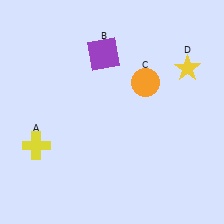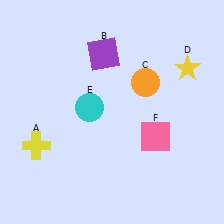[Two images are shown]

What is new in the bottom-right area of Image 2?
A pink square (F) was added in the bottom-right area of Image 2.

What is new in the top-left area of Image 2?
A cyan circle (E) was added in the top-left area of Image 2.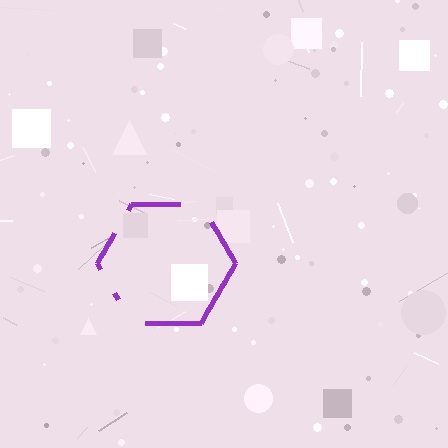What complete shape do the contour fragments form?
The contour fragments form a hexagon.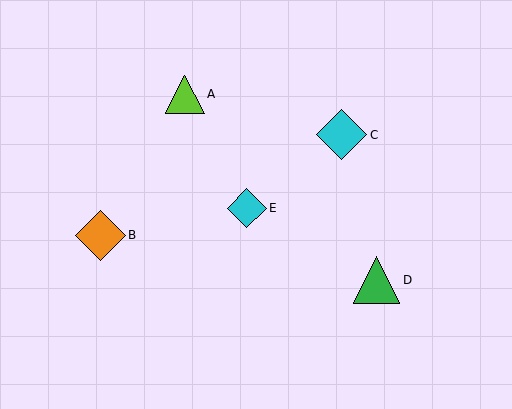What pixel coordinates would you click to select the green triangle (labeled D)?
Click at (376, 280) to select the green triangle D.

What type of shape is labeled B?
Shape B is an orange diamond.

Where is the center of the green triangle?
The center of the green triangle is at (376, 280).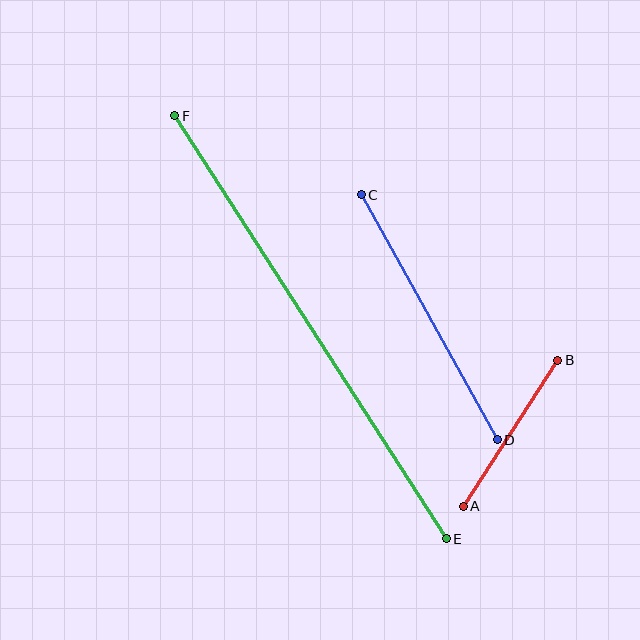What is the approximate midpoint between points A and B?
The midpoint is at approximately (510, 433) pixels.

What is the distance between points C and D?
The distance is approximately 280 pixels.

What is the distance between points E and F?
The distance is approximately 502 pixels.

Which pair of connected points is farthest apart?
Points E and F are farthest apart.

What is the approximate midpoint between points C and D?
The midpoint is at approximately (429, 317) pixels.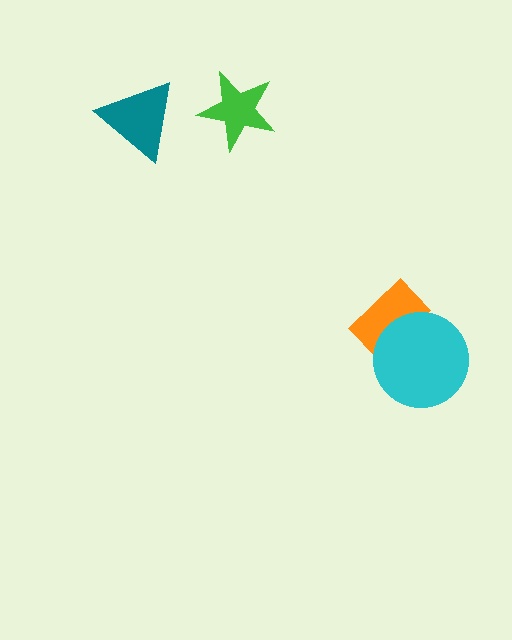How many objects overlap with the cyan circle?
1 object overlaps with the cyan circle.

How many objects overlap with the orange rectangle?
1 object overlaps with the orange rectangle.